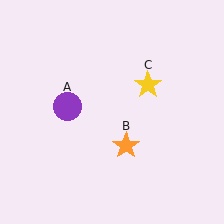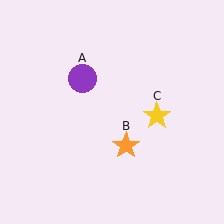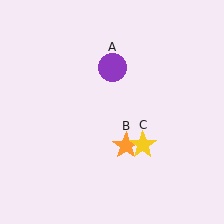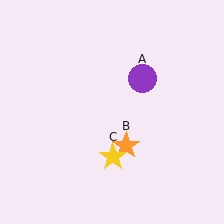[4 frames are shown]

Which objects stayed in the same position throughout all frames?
Orange star (object B) remained stationary.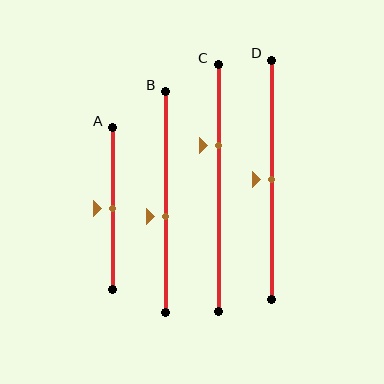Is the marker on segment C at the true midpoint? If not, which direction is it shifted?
No, the marker on segment C is shifted upward by about 18% of the segment length.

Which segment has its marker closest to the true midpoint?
Segment A has its marker closest to the true midpoint.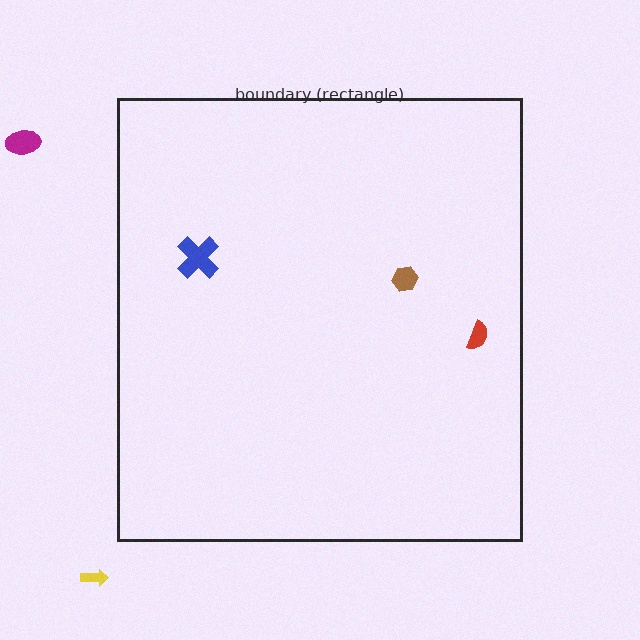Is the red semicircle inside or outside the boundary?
Inside.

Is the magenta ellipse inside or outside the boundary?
Outside.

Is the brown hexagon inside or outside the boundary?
Inside.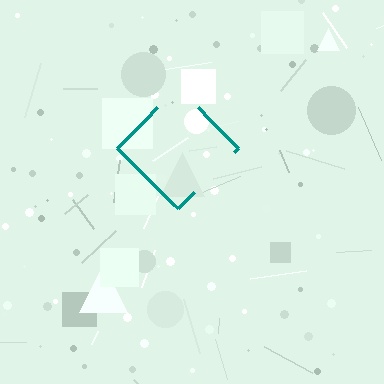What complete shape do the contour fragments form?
The contour fragments form a diamond.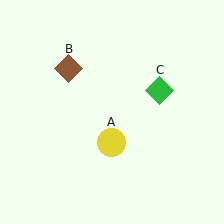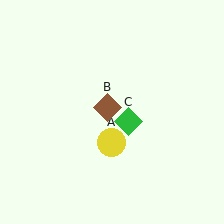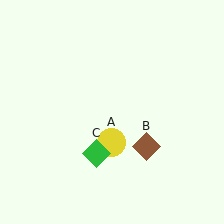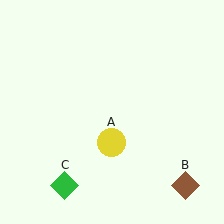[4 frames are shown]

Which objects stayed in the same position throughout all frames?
Yellow circle (object A) remained stationary.